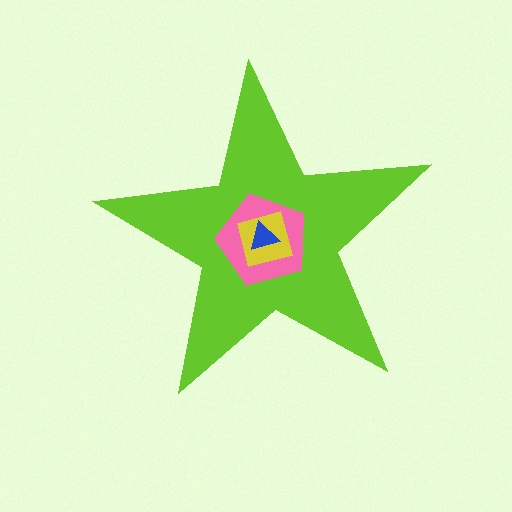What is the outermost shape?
The lime star.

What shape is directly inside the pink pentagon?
The yellow square.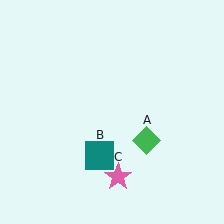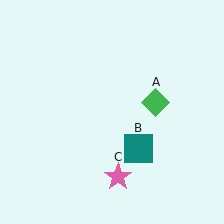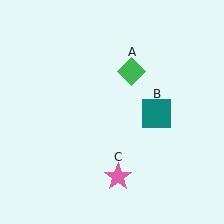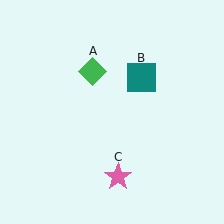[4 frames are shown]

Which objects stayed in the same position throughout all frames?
Pink star (object C) remained stationary.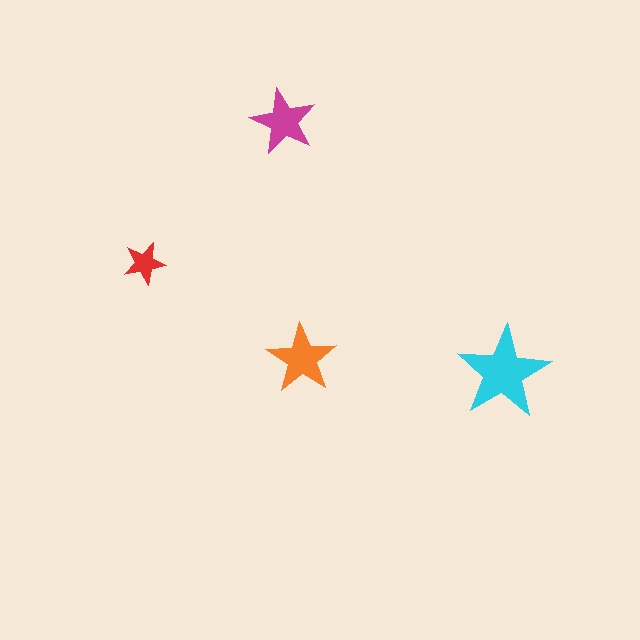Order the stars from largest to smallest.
the cyan one, the orange one, the magenta one, the red one.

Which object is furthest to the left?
The red star is leftmost.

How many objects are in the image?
There are 4 objects in the image.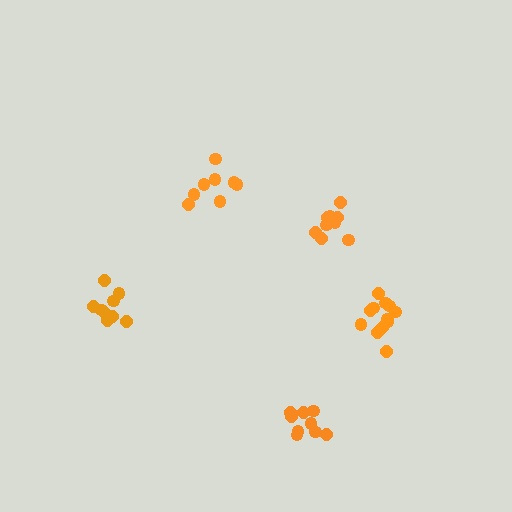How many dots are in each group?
Group 1: 8 dots, Group 2: 9 dots, Group 3: 9 dots, Group 4: 9 dots, Group 5: 12 dots (47 total).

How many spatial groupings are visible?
There are 5 spatial groupings.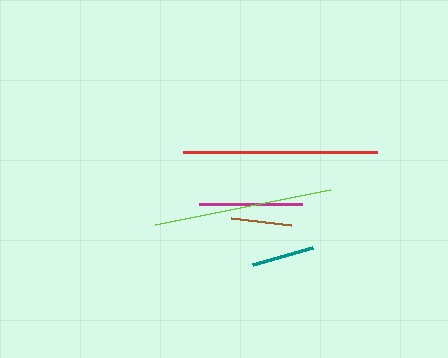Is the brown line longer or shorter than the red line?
The red line is longer than the brown line.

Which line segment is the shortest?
The brown line is the shortest at approximately 60 pixels.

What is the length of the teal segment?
The teal segment is approximately 63 pixels long.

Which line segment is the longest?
The red line is the longest at approximately 194 pixels.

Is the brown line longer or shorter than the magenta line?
The magenta line is longer than the brown line.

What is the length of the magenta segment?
The magenta segment is approximately 103 pixels long.